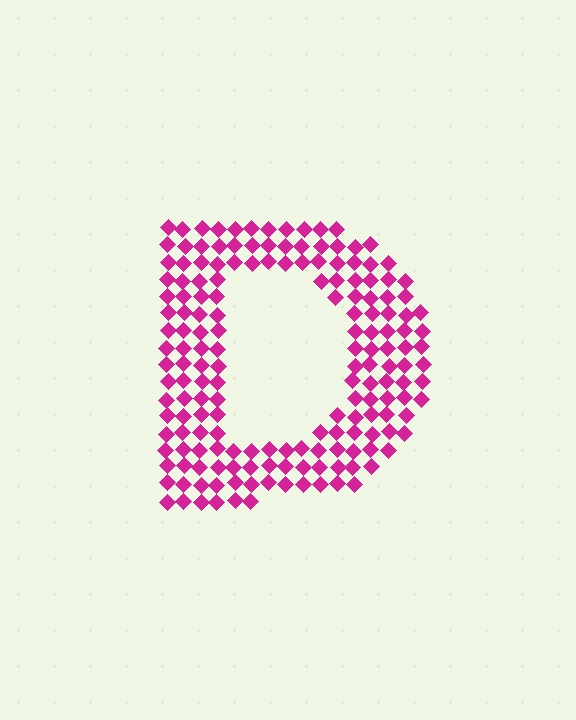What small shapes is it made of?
It is made of small diamonds.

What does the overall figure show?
The overall figure shows the letter D.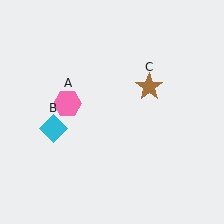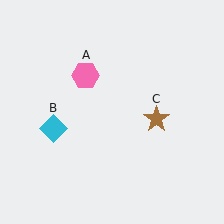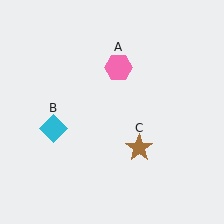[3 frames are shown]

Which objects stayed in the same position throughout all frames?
Cyan diamond (object B) remained stationary.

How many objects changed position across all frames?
2 objects changed position: pink hexagon (object A), brown star (object C).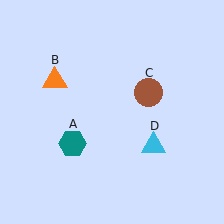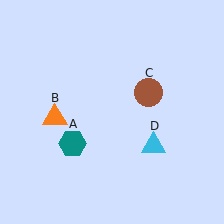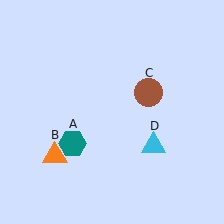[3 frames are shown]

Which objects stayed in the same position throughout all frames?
Teal hexagon (object A) and brown circle (object C) and cyan triangle (object D) remained stationary.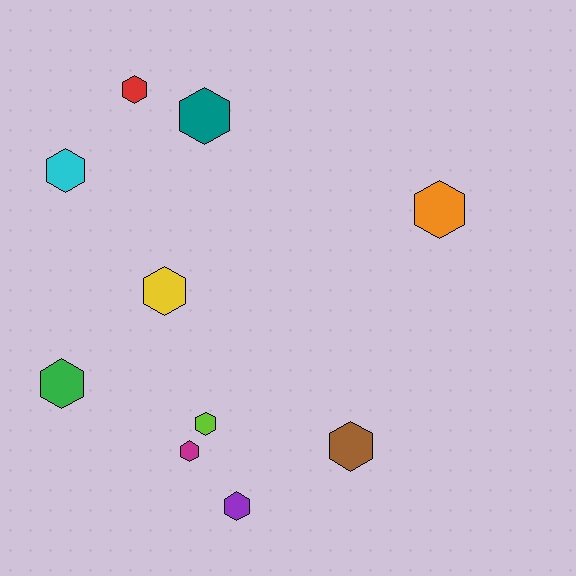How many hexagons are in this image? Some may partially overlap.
There are 10 hexagons.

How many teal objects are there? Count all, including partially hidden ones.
There is 1 teal object.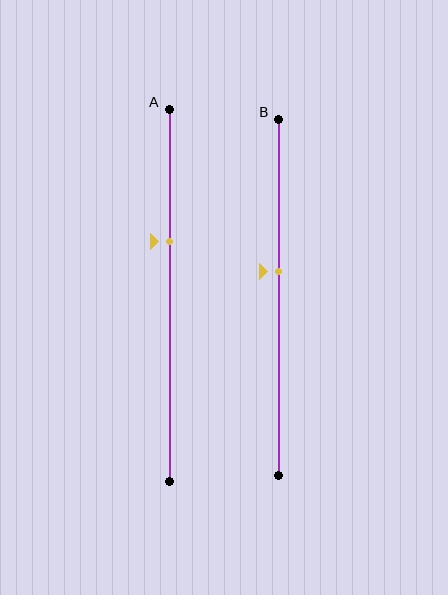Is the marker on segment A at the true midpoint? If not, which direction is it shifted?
No, the marker on segment A is shifted upward by about 15% of the segment length.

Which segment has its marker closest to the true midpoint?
Segment B has its marker closest to the true midpoint.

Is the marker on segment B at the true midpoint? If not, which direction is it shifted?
No, the marker on segment B is shifted upward by about 7% of the segment length.